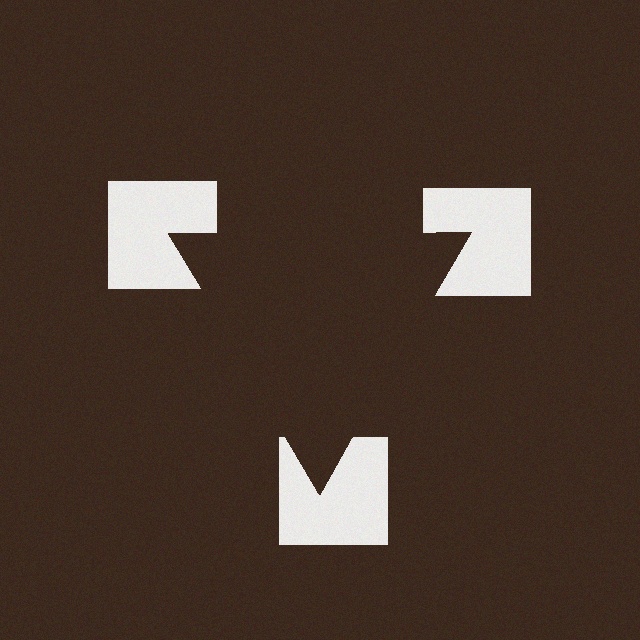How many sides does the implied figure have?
3 sides.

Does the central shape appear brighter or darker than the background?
It typically appears slightly darker than the background, even though no actual brightness change is drawn.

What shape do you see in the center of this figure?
An illusory triangle — its edges are inferred from the aligned wedge cuts in the notched squares, not physically drawn.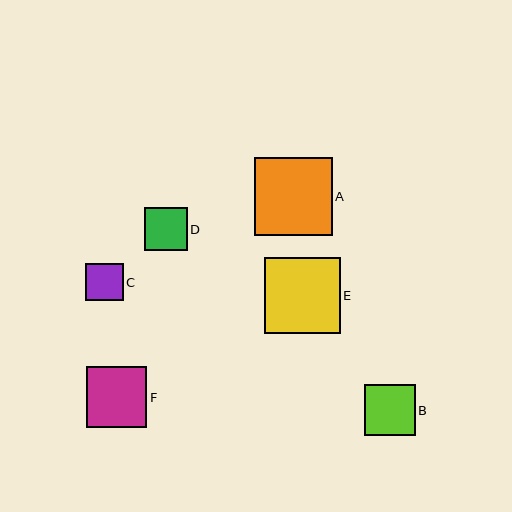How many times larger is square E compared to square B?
Square E is approximately 1.5 times the size of square B.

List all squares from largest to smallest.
From largest to smallest: A, E, F, B, D, C.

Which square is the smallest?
Square C is the smallest with a size of approximately 37 pixels.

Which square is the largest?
Square A is the largest with a size of approximately 78 pixels.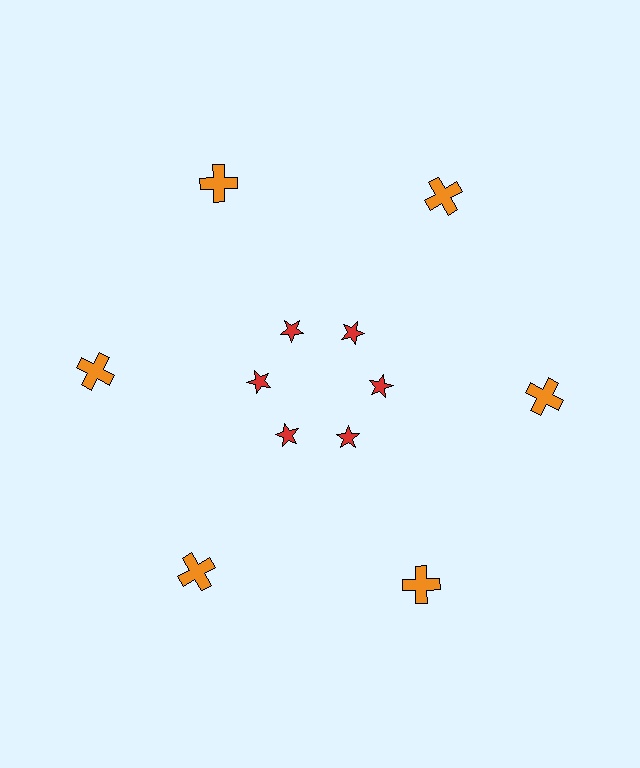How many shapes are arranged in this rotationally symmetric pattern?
There are 12 shapes, arranged in 6 groups of 2.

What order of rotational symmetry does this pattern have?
This pattern has 6-fold rotational symmetry.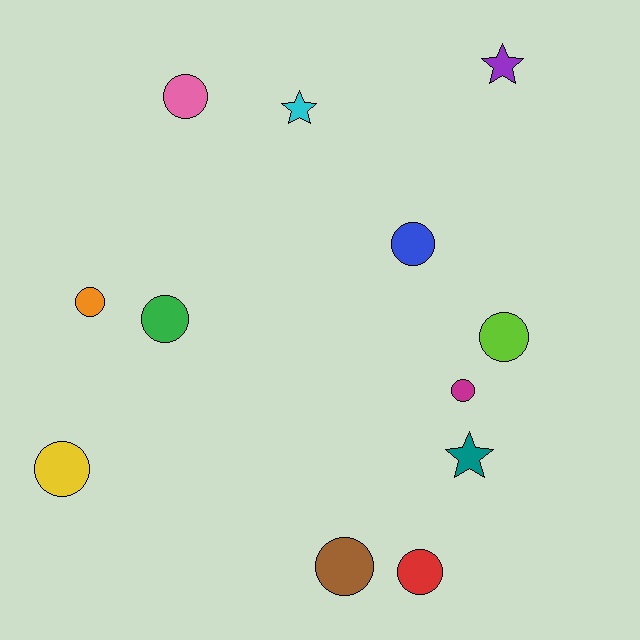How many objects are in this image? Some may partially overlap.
There are 12 objects.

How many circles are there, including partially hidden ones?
There are 9 circles.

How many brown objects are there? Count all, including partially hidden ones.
There is 1 brown object.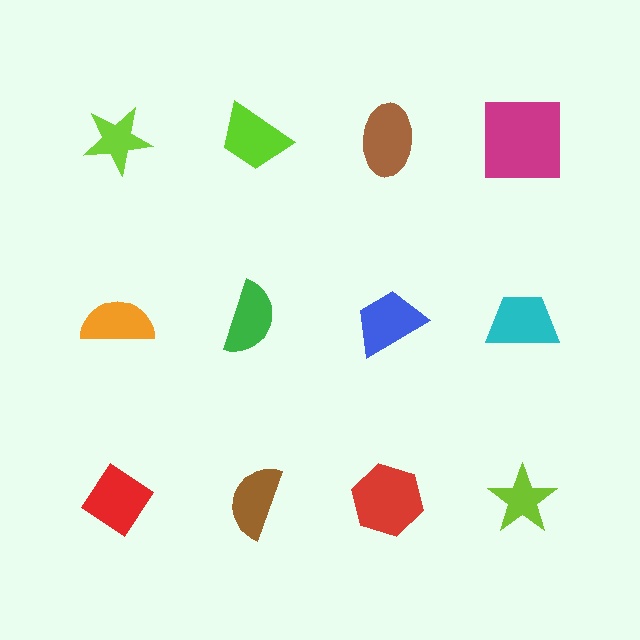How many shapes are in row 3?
4 shapes.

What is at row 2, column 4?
A cyan trapezoid.